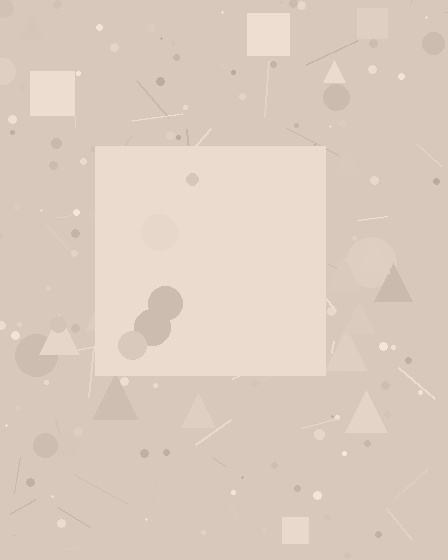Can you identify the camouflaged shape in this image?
The camouflaged shape is a square.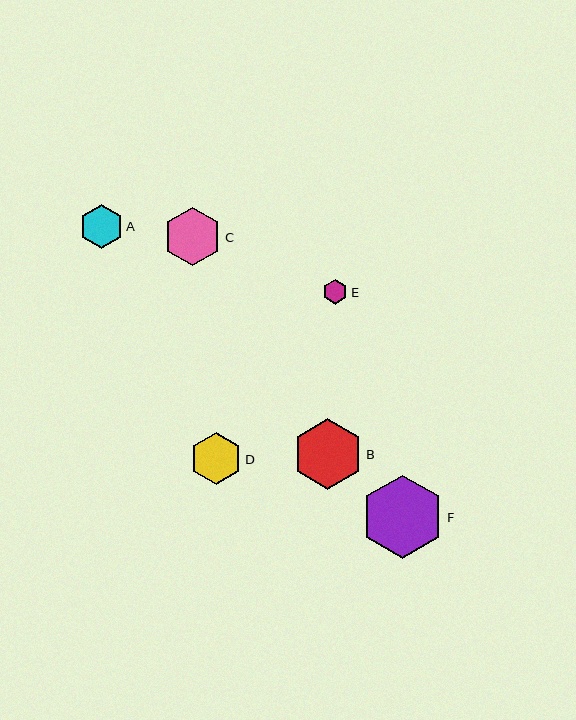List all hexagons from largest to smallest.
From largest to smallest: F, B, C, D, A, E.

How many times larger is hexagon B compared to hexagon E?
Hexagon B is approximately 2.8 times the size of hexagon E.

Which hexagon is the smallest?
Hexagon E is the smallest with a size of approximately 25 pixels.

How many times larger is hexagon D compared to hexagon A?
Hexagon D is approximately 1.2 times the size of hexagon A.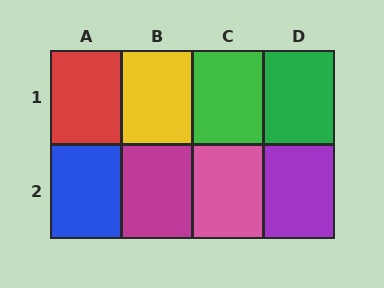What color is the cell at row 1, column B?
Yellow.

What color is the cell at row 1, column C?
Green.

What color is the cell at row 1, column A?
Red.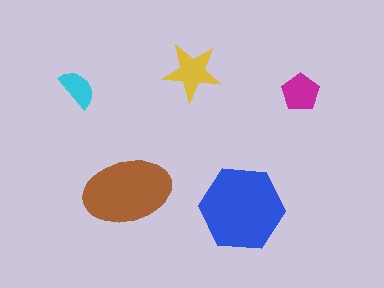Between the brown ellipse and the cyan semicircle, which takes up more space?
The brown ellipse.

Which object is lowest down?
The blue hexagon is bottommost.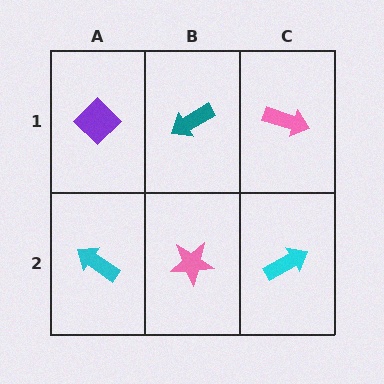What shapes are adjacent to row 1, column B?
A pink star (row 2, column B), a purple diamond (row 1, column A), a pink arrow (row 1, column C).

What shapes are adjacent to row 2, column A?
A purple diamond (row 1, column A), a pink star (row 2, column B).